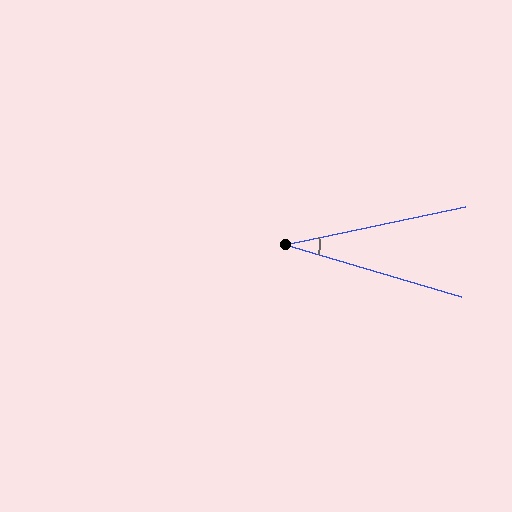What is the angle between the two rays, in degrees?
Approximately 29 degrees.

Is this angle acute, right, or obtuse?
It is acute.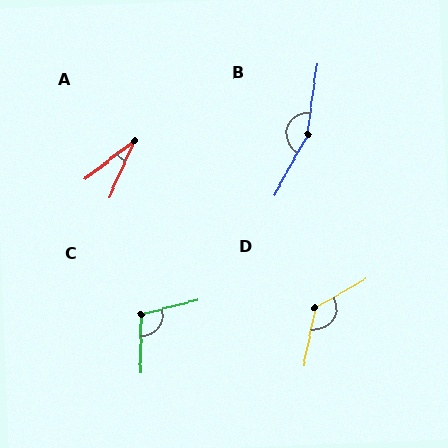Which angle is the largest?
B, at approximately 159 degrees.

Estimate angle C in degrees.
Approximately 104 degrees.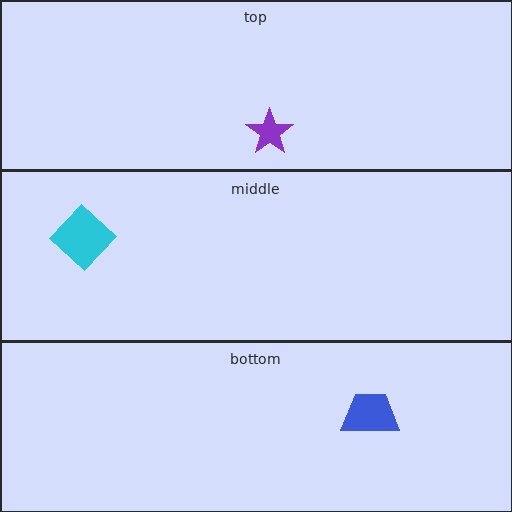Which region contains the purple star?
The top region.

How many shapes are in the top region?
1.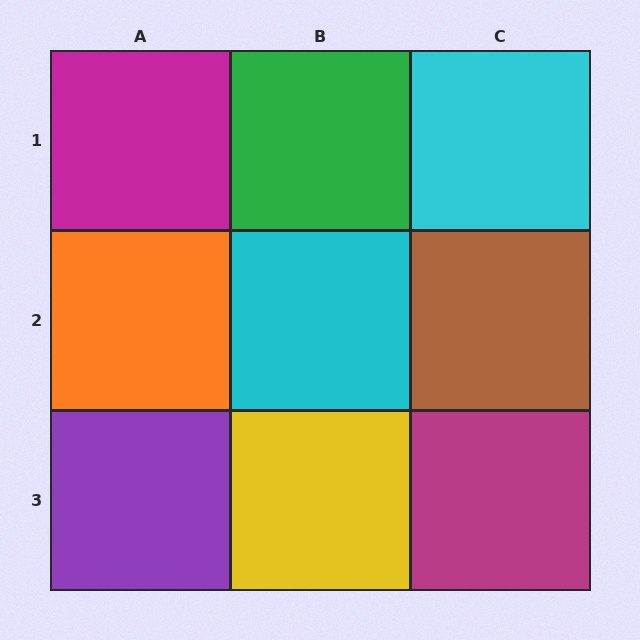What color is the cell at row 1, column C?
Cyan.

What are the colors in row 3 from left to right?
Purple, yellow, magenta.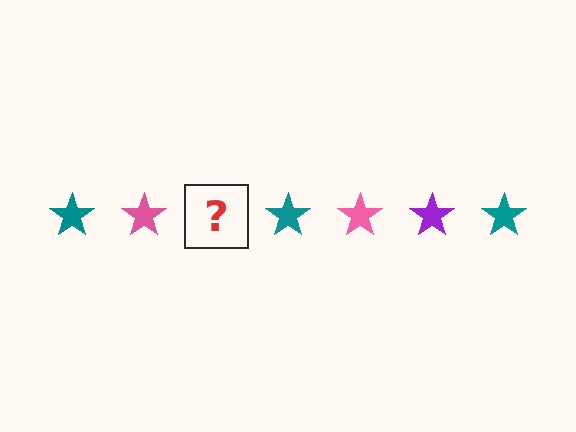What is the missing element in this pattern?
The missing element is a purple star.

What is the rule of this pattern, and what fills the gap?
The rule is that the pattern cycles through teal, pink, purple stars. The gap should be filled with a purple star.